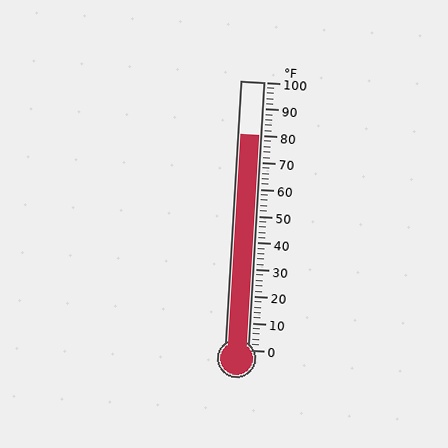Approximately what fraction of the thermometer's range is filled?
The thermometer is filled to approximately 80% of its range.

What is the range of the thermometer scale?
The thermometer scale ranges from 0°F to 100°F.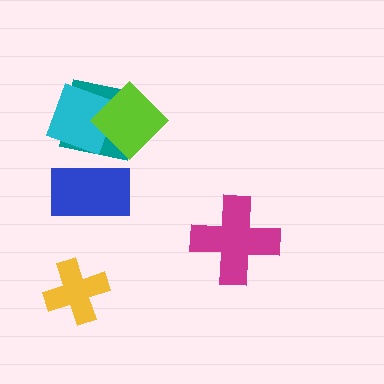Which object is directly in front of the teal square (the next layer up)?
The cyan diamond is directly in front of the teal square.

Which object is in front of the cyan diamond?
The lime diamond is in front of the cyan diamond.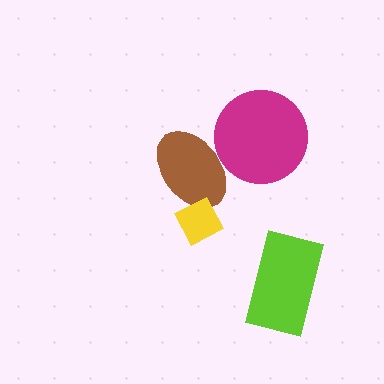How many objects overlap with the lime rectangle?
0 objects overlap with the lime rectangle.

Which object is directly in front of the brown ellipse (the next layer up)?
The magenta circle is directly in front of the brown ellipse.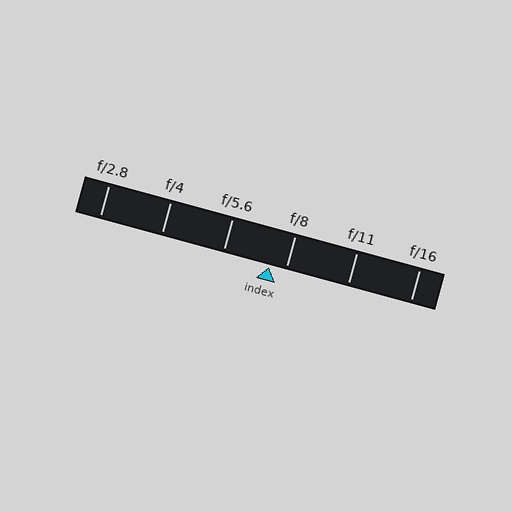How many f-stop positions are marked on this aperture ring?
There are 6 f-stop positions marked.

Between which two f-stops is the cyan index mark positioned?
The index mark is between f/5.6 and f/8.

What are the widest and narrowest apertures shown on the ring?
The widest aperture shown is f/2.8 and the narrowest is f/16.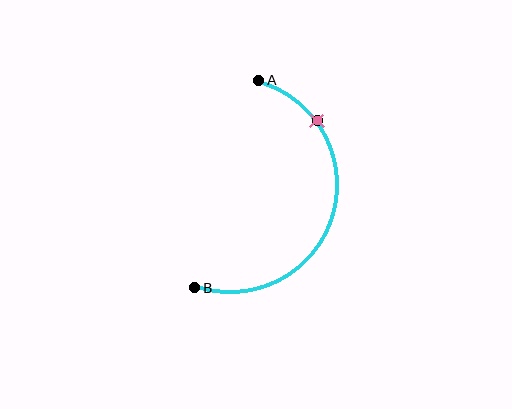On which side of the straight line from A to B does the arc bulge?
The arc bulges to the right of the straight line connecting A and B.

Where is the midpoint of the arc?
The arc midpoint is the point on the curve farthest from the straight line joining A and B. It sits to the right of that line.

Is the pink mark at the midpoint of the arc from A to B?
No. The pink mark lies on the arc but is closer to endpoint A. The arc midpoint would be at the point on the curve equidistant along the arc from both A and B.